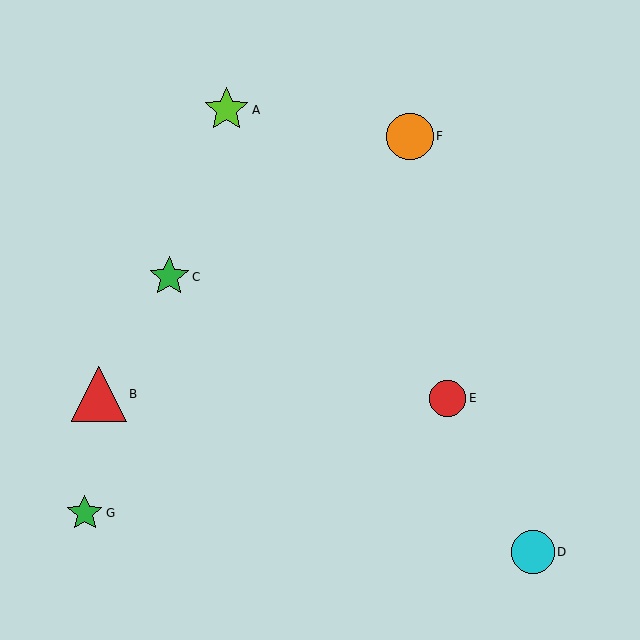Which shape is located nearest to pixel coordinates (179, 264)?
The green star (labeled C) at (169, 277) is nearest to that location.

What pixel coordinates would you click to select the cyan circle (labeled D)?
Click at (533, 552) to select the cyan circle D.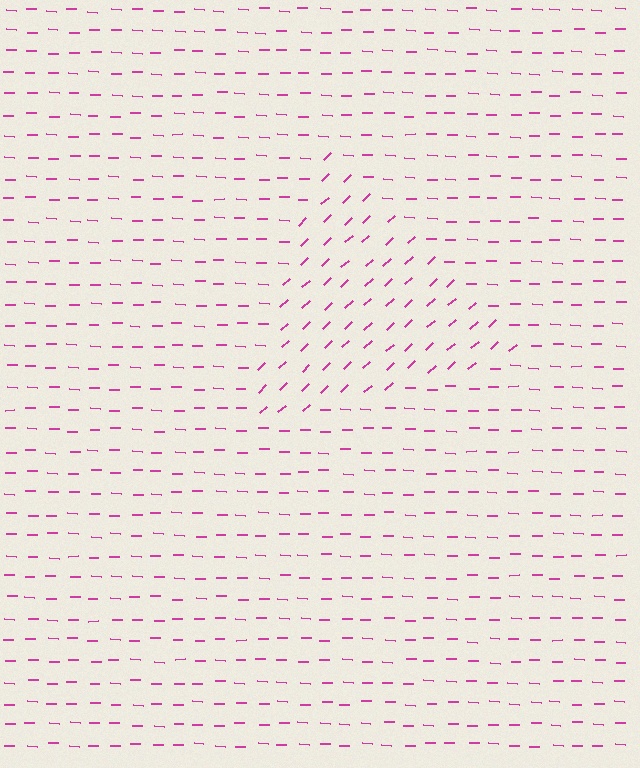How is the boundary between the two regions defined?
The boundary is defined purely by a change in line orientation (approximately 45 degrees difference). All lines are the same color and thickness.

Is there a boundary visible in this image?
Yes, there is a texture boundary formed by a change in line orientation.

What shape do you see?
I see a triangle.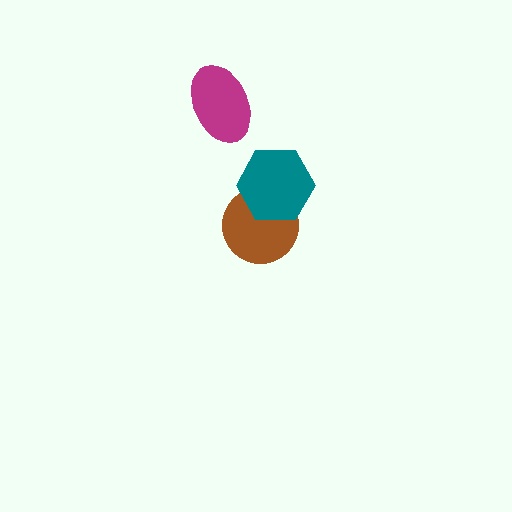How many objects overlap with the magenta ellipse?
0 objects overlap with the magenta ellipse.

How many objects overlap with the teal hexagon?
1 object overlaps with the teal hexagon.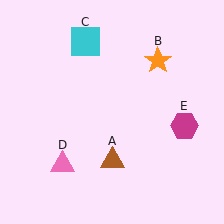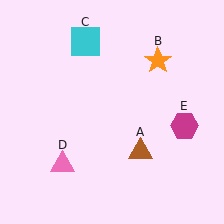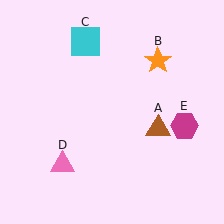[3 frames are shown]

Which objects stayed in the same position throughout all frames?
Orange star (object B) and cyan square (object C) and pink triangle (object D) and magenta hexagon (object E) remained stationary.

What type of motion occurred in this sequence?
The brown triangle (object A) rotated counterclockwise around the center of the scene.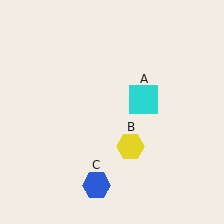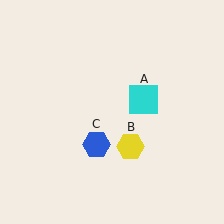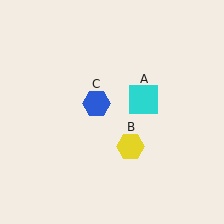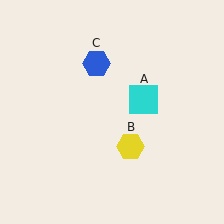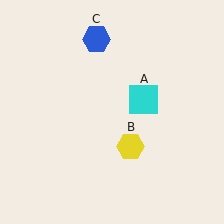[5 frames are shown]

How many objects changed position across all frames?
1 object changed position: blue hexagon (object C).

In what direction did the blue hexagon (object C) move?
The blue hexagon (object C) moved up.